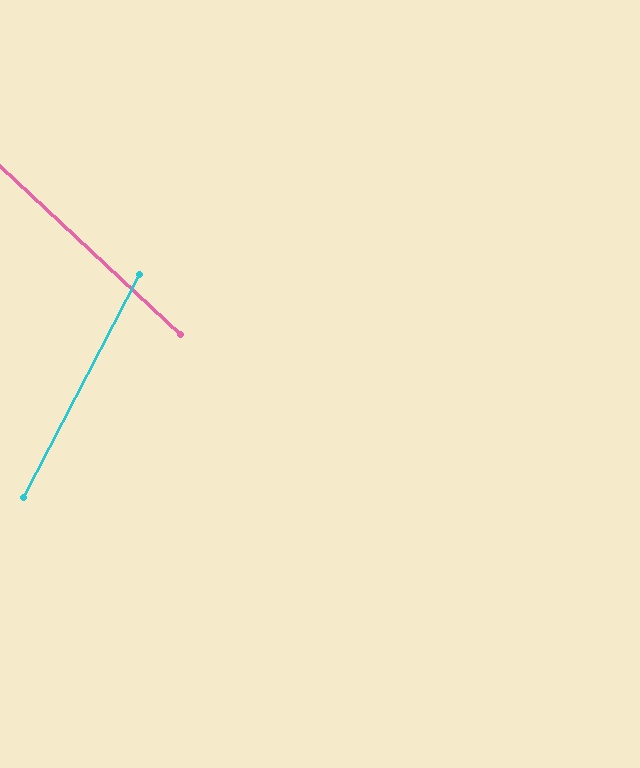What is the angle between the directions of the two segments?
Approximately 75 degrees.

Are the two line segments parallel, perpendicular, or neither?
Neither parallel nor perpendicular — they differ by about 75°.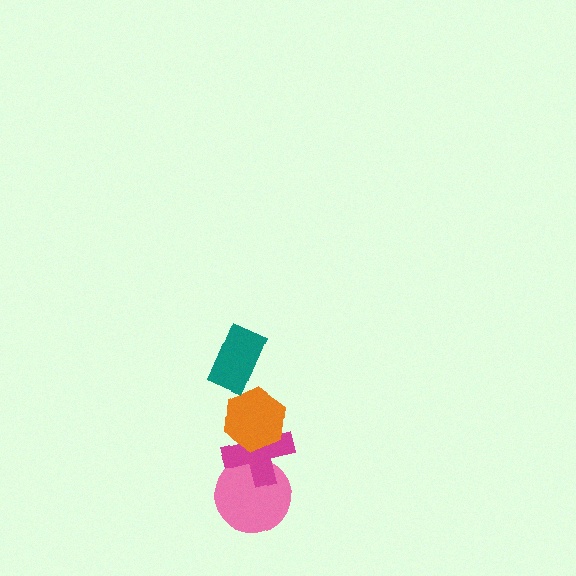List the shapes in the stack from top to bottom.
From top to bottom: the teal rectangle, the orange hexagon, the magenta cross, the pink circle.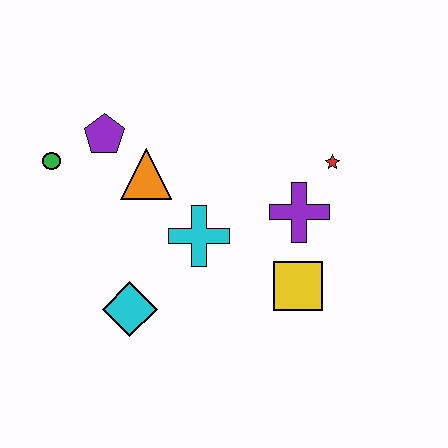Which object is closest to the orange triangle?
The purple pentagon is closest to the orange triangle.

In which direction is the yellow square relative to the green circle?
The yellow square is to the right of the green circle.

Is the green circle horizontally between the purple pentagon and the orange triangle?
No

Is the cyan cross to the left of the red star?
Yes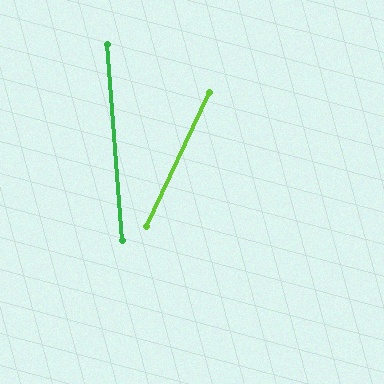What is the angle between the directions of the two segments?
Approximately 30 degrees.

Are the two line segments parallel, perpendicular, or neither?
Neither parallel nor perpendicular — they differ by about 30°.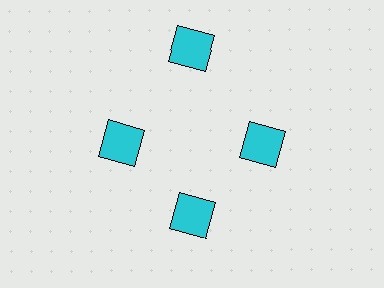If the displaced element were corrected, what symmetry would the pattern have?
It would have 4-fold rotational symmetry — the pattern would map onto itself every 90 degrees.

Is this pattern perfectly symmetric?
No. The 4 cyan squares are arranged in a ring, but one element near the 12 o'clock position is pushed outward from the center, breaking the 4-fold rotational symmetry.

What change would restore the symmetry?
The symmetry would be restored by moving it inward, back onto the ring so that all 4 squares sit at equal angles and equal distance from the center.